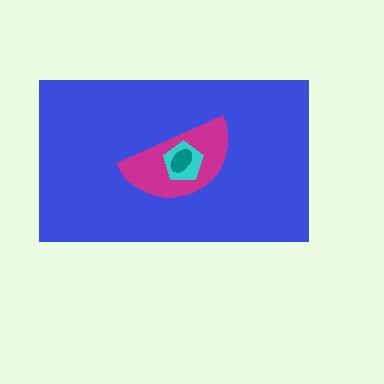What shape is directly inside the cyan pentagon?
The teal ellipse.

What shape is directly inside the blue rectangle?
The magenta semicircle.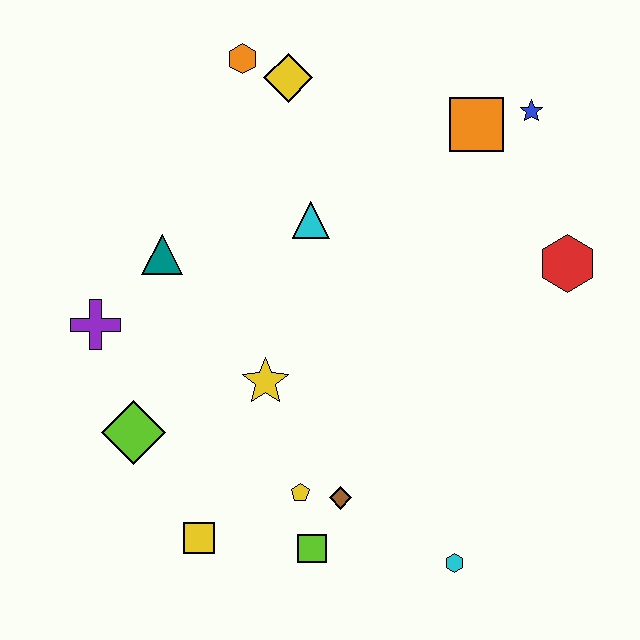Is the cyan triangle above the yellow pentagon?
Yes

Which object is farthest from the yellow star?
The blue star is farthest from the yellow star.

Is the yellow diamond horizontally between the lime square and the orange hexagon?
Yes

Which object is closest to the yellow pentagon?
The brown diamond is closest to the yellow pentagon.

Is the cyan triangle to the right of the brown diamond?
No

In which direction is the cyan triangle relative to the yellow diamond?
The cyan triangle is below the yellow diamond.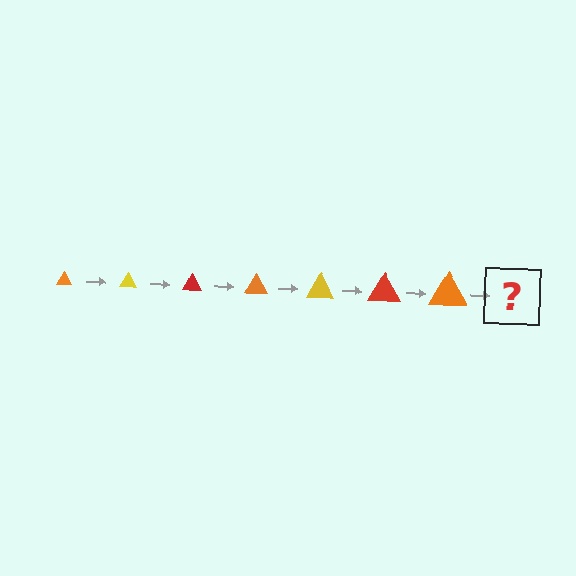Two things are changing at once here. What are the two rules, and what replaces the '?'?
The two rules are that the triangle grows larger each step and the color cycles through orange, yellow, and red. The '?' should be a yellow triangle, larger than the previous one.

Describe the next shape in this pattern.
It should be a yellow triangle, larger than the previous one.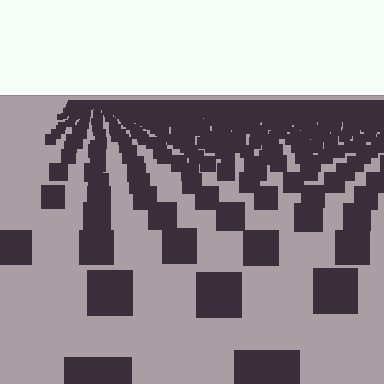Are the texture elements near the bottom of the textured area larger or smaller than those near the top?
Larger. Near the bottom, elements are closer to the viewer and appear at a bigger on-screen size.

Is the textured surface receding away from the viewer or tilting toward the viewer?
The surface is receding away from the viewer. Texture elements get smaller and denser toward the top.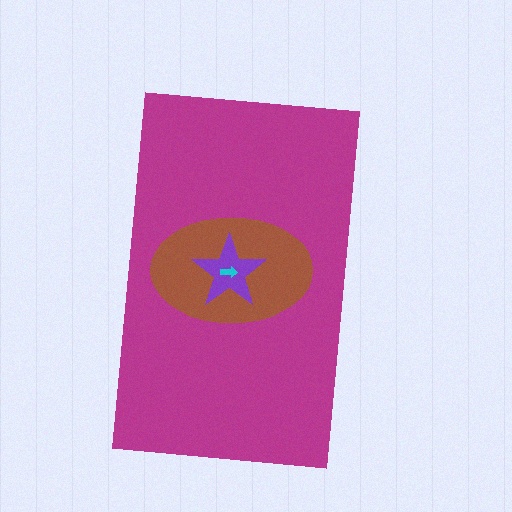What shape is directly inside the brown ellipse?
The purple star.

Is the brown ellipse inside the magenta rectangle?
Yes.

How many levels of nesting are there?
4.